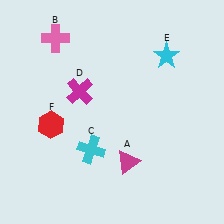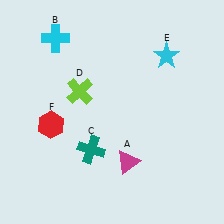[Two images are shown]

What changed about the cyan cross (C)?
In Image 1, C is cyan. In Image 2, it changed to teal.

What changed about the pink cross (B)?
In Image 1, B is pink. In Image 2, it changed to cyan.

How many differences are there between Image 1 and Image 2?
There are 3 differences between the two images.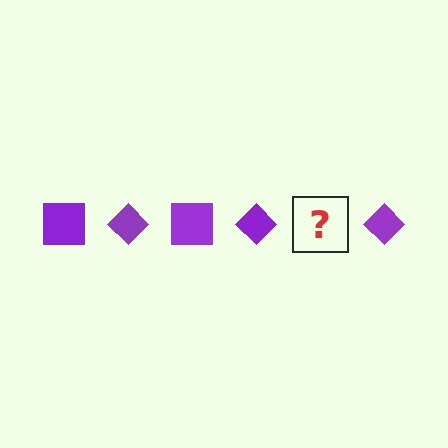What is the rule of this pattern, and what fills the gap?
The rule is that the pattern cycles through square, diamond shapes in purple. The gap should be filled with a purple square.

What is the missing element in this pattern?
The missing element is a purple square.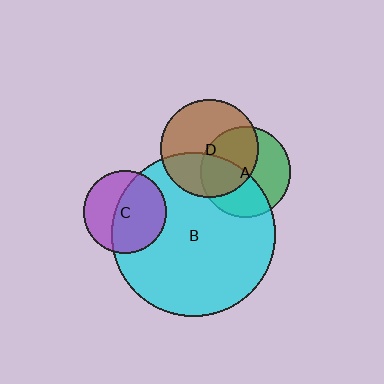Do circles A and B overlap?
Yes.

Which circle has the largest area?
Circle B (cyan).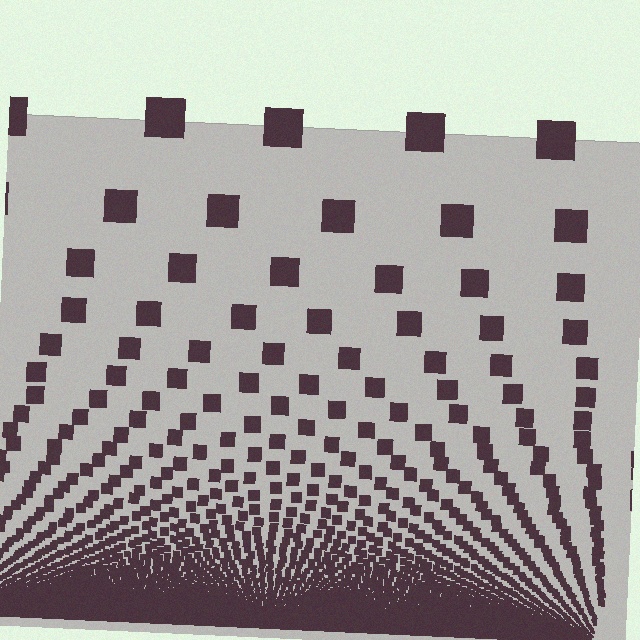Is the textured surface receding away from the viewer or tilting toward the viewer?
The surface appears to tilt toward the viewer. Texture elements get larger and sparser toward the top.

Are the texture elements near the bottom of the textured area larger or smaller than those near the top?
Smaller. The gradient is inverted — elements near the bottom are smaller and denser.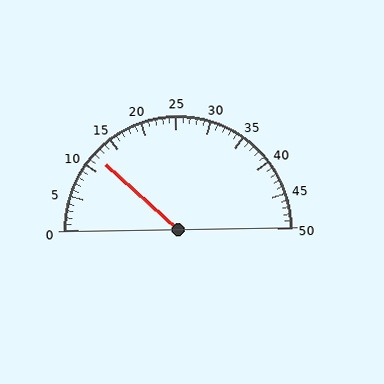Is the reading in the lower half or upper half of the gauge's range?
The reading is in the lower half of the range (0 to 50).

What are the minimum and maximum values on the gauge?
The gauge ranges from 0 to 50.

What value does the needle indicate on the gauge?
The needle indicates approximately 12.